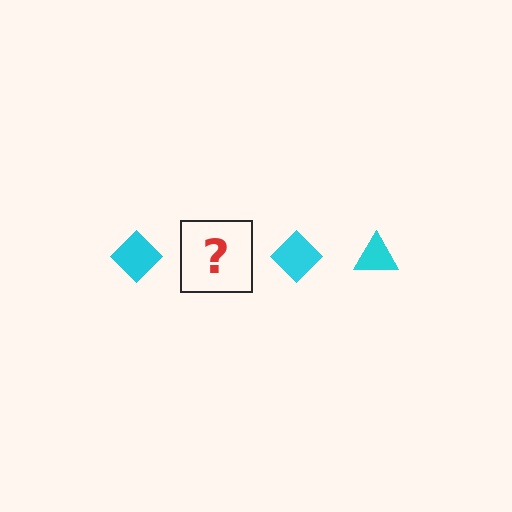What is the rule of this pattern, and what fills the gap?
The rule is that the pattern cycles through diamond, triangle shapes in cyan. The gap should be filled with a cyan triangle.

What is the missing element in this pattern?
The missing element is a cyan triangle.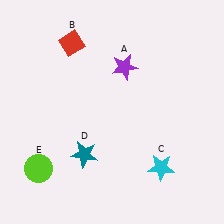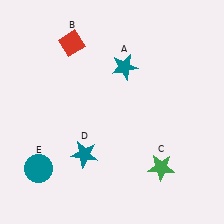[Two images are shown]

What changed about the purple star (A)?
In Image 1, A is purple. In Image 2, it changed to teal.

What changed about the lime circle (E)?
In Image 1, E is lime. In Image 2, it changed to teal.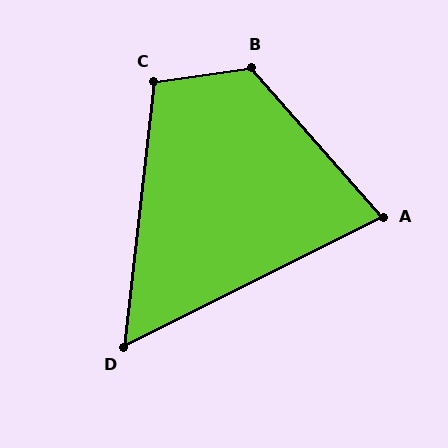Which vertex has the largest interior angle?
B, at approximately 123 degrees.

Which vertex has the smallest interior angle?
D, at approximately 57 degrees.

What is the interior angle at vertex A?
Approximately 75 degrees (acute).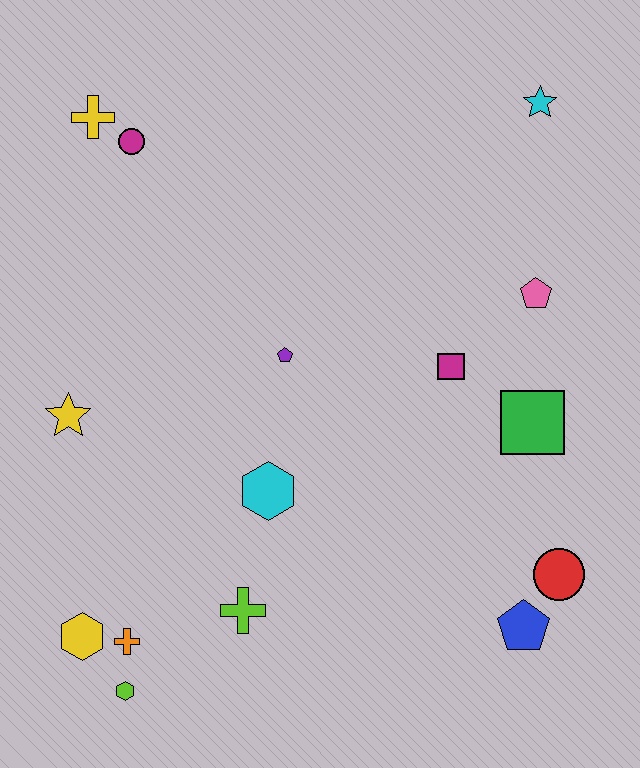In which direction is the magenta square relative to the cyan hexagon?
The magenta square is to the right of the cyan hexagon.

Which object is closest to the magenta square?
The green square is closest to the magenta square.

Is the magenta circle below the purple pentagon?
No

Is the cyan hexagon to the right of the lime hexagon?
Yes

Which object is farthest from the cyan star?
The lime hexagon is farthest from the cyan star.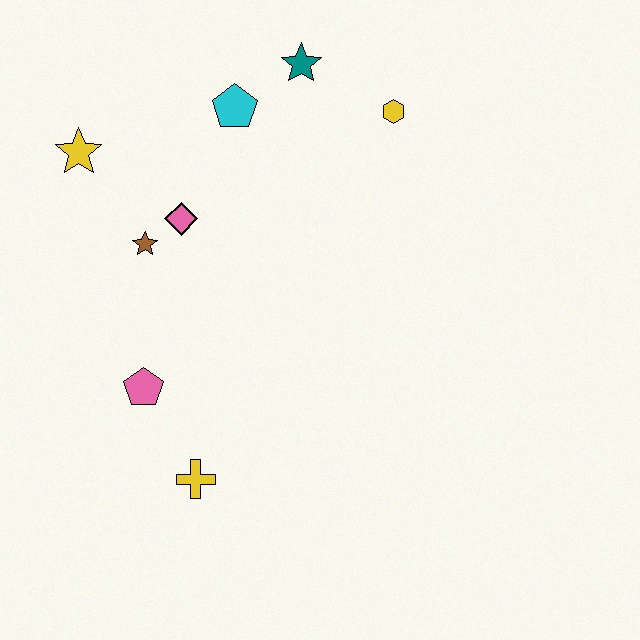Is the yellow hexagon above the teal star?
No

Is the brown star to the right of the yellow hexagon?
No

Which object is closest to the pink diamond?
The brown star is closest to the pink diamond.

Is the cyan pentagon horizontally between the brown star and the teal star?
Yes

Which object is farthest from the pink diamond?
The yellow cross is farthest from the pink diamond.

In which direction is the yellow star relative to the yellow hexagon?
The yellow star is to the left of the yellow hexagon.